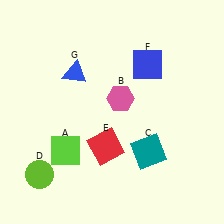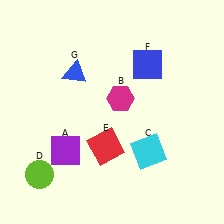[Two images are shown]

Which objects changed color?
A changed from lime to purple. B changed from pink to magenta. C changed from teal to cyan.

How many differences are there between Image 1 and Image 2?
There are 3 differences between the two images.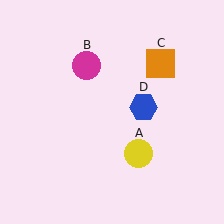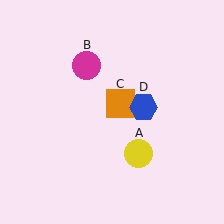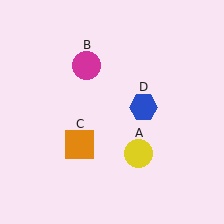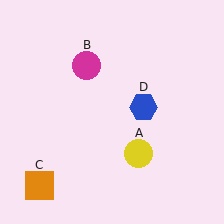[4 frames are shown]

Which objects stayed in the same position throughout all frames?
Yellow circle (object A) and magenta circle (object B) and blue hexagon (object D) remained stationary.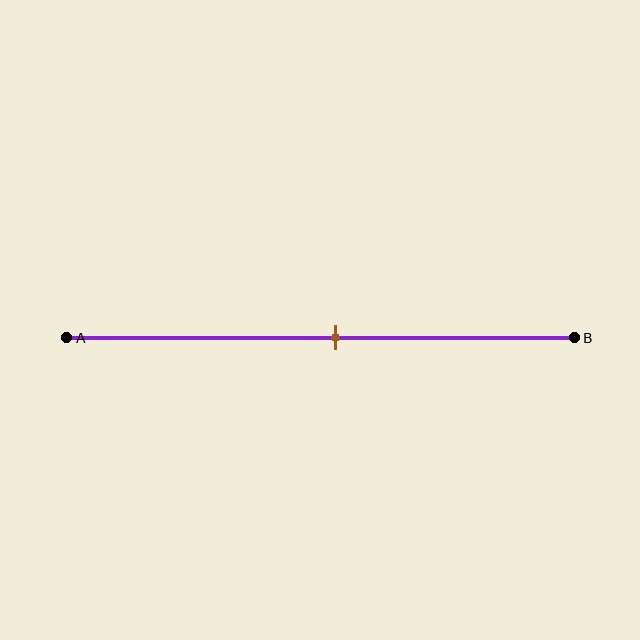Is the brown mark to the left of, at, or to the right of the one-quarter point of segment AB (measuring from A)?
The brown mark is to the right of the one-quarter point of segment AB.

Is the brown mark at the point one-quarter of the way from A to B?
No, the mark is at about 55% from A, not at the 25% one-quarter point.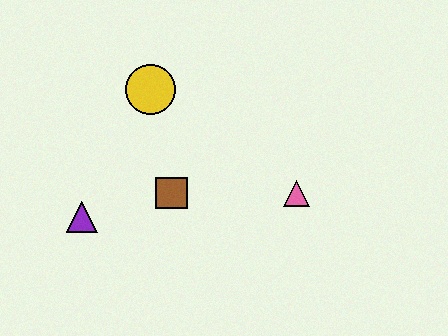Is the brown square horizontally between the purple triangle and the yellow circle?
No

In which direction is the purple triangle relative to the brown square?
The purple triangle is to the left of the brown square.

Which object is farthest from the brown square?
The pink triangle is farthest from the brown square.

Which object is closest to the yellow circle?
The brown square is closest to the yellow circle.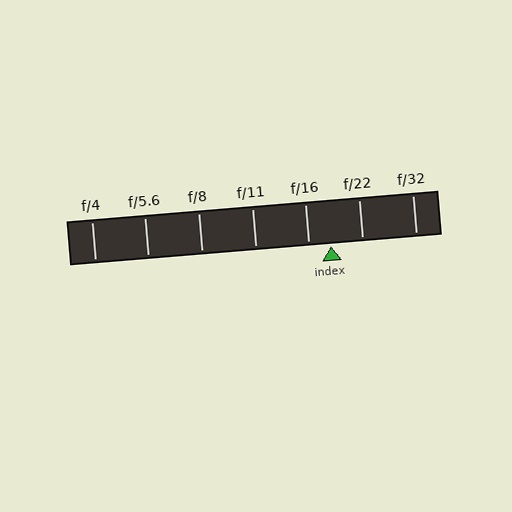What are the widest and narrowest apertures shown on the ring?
The widest aperture shown is f/4 and the narrowest is f/32.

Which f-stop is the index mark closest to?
The index mark is closest to f/16.